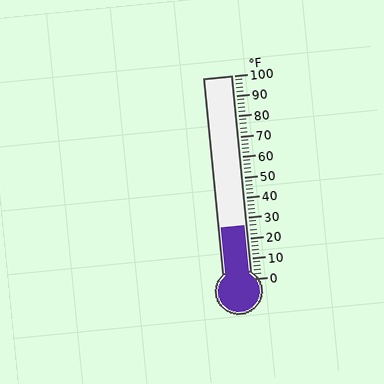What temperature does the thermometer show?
The thermometer shows approximately 26°F.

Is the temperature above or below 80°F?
The temperature is below 80°F.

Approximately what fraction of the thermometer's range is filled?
The thermometer is filled to approximately 25% of its range.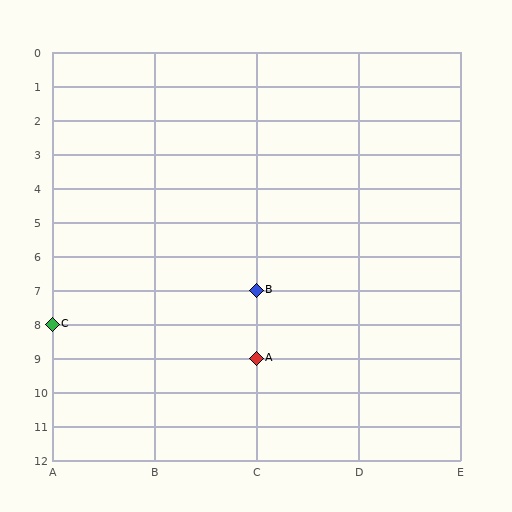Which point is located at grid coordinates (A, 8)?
Point C is at (A, 8).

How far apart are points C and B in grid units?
Points C and B are 2 columns and 1 row apart (about 2.2 grid units diagonally).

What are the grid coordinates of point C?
Point C is at grid coordinates (A, 8).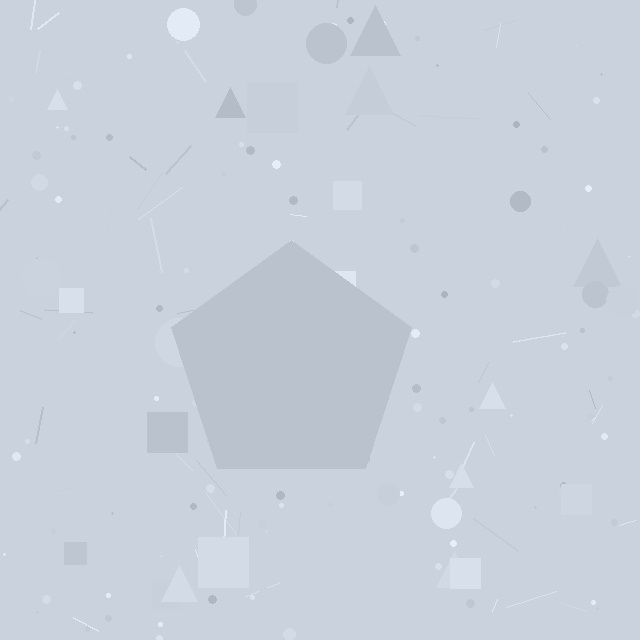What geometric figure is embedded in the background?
A pentagon is embedded in the background.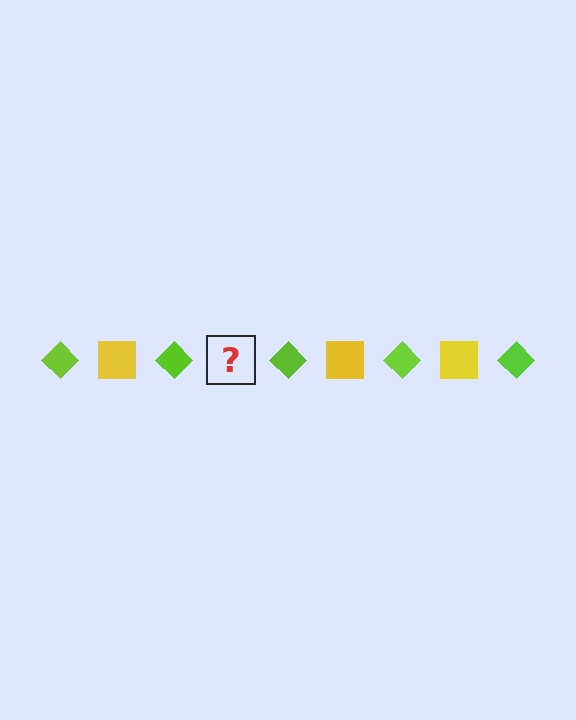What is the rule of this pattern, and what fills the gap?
The rule is that the pattern alternates between lime diamond and yellow square. The gap should be filled with a yellow square.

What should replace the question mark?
The question mark should be replaced with a yellow square.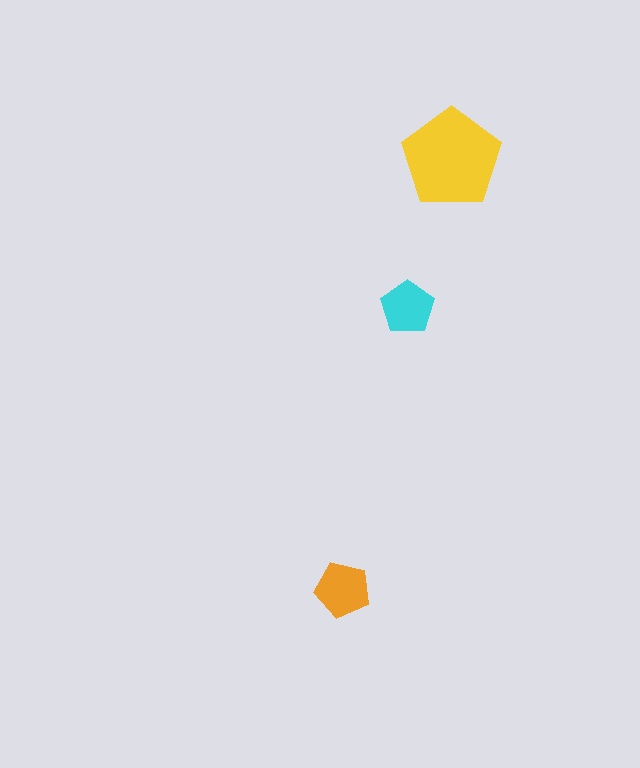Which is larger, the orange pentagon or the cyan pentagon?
The orange one.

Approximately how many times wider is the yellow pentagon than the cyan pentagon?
About 2 times wider.